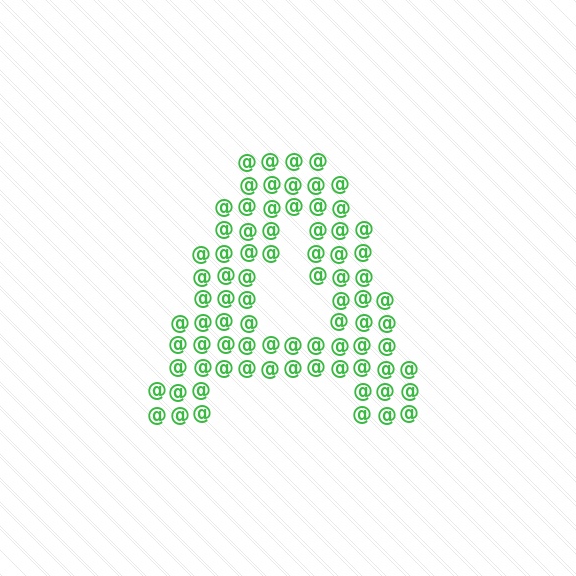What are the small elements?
The small elements are at signs.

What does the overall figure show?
The overall figure shows the letter A.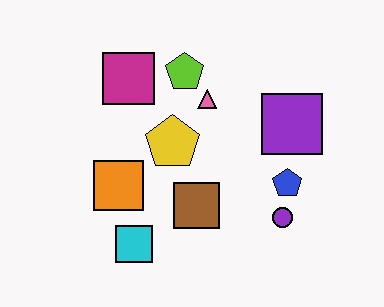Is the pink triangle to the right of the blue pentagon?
No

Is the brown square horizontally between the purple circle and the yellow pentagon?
Yes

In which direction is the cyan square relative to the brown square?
The cyan square is to the left of the brown square.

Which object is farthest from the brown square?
The magenta square is farthest from the brown square.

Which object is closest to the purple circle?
The blue pentagon is closest to the purple circle.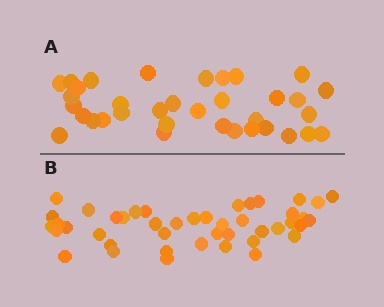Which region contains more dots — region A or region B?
Region B (the bottom region) has more dots.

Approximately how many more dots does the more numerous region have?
Region B has roughly 8 or so more dots than region A.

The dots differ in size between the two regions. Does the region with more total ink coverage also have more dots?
No. Region A has more total ink coverage because its dots are larger, but region B actually contains more individual dots. Total area can be misleading — the number of items is what matters here.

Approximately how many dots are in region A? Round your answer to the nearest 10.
About 40 dots. (The exact count is 35, which rounds to 40.)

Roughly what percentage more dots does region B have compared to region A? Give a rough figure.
About 25% more.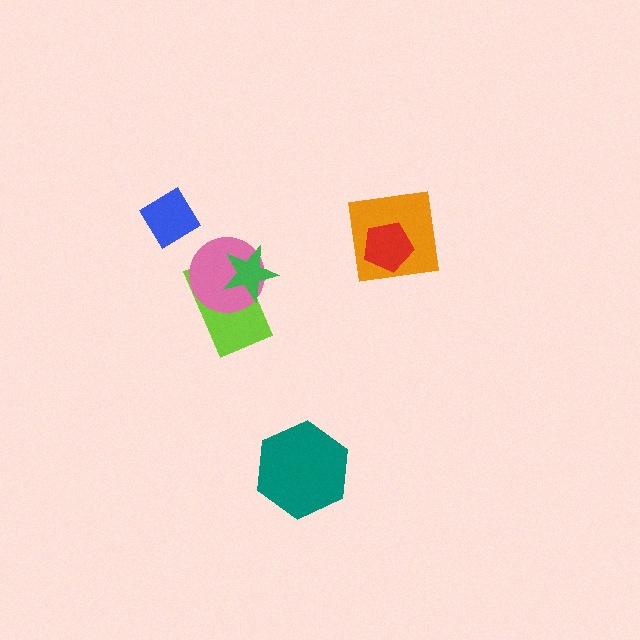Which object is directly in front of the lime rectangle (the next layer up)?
The pink circle is directly in front of the lime rectangle.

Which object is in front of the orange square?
The red pentagon is in front of the orange square.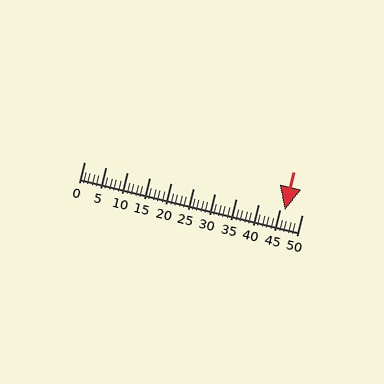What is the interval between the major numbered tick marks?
The major tick marks are spaced 5 units apart.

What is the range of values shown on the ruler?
The ruler shows values from 0 to 50.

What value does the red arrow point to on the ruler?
The red arrow points to approximately 46.